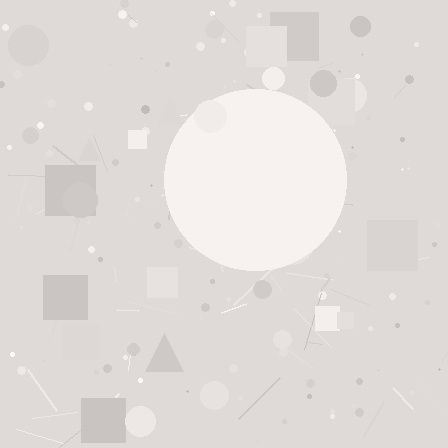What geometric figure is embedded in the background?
A circle is embedded in the background.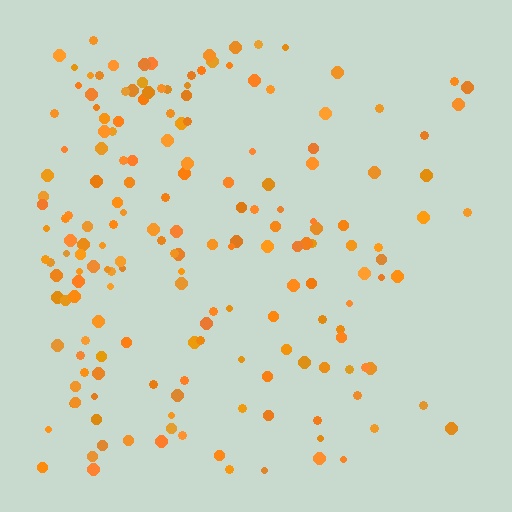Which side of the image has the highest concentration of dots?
The left.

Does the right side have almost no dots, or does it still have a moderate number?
Still a moderate number, just noticeably fewer than the left.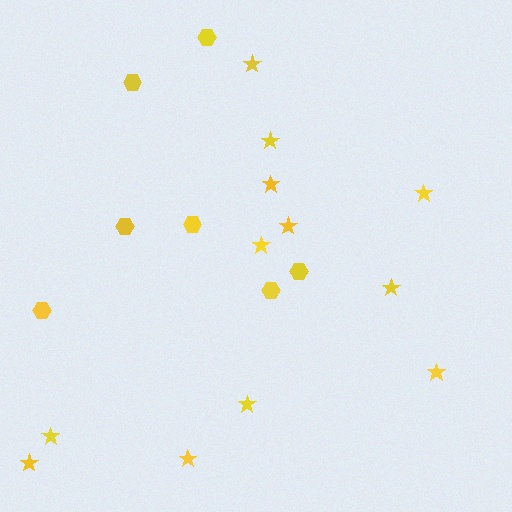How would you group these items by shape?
There are 2 groups: one group of hexagons (7) and one group of stars (12).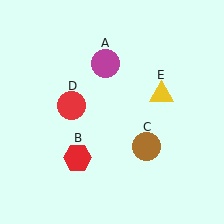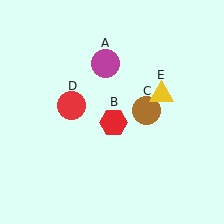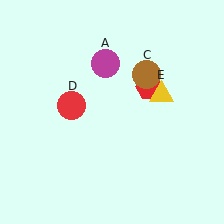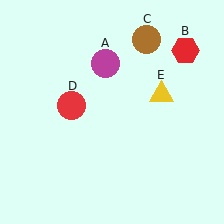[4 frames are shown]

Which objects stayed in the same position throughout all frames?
Magenta circle (object A) and red circle (object D) and yellow triangle (object E) remained stationary.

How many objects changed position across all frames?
2 objects changed position: red hexagon (object B), brown circle (object C).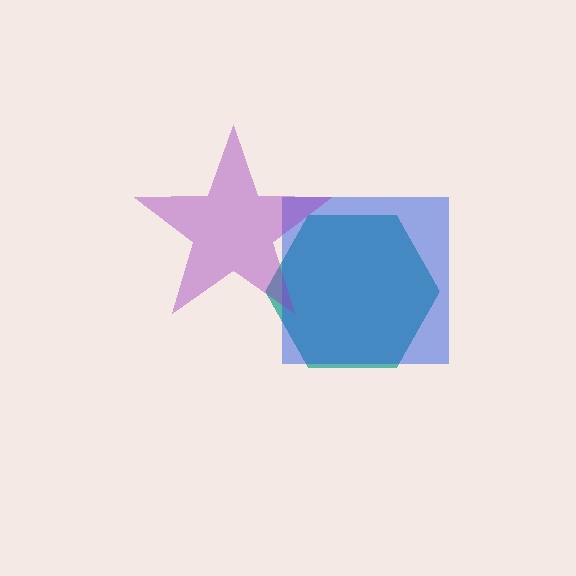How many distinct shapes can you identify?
There are 3 distinct shapes: a teal hexagon, a blue square, a purple star.